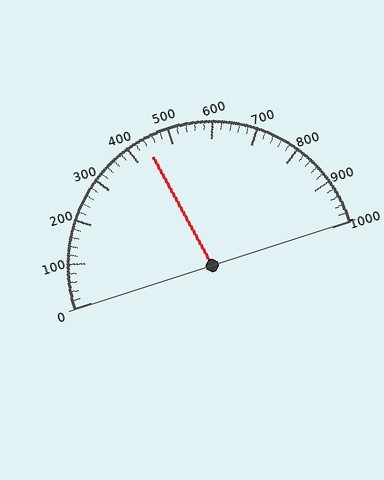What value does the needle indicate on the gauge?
The needle indicates approximately 440.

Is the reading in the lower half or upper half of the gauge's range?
The reading is in the lower half of the range (0 to 1000).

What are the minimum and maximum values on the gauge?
The gauge ranges from 0 to 1000.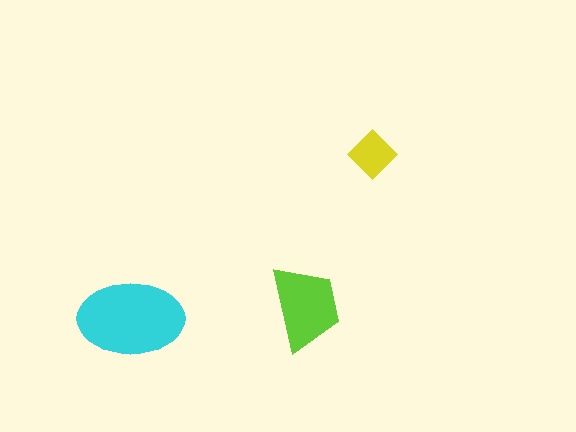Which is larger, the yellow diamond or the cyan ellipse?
The cyan ellipse.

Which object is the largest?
The cyan ellipse.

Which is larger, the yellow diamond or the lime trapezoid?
The lime trapezoid.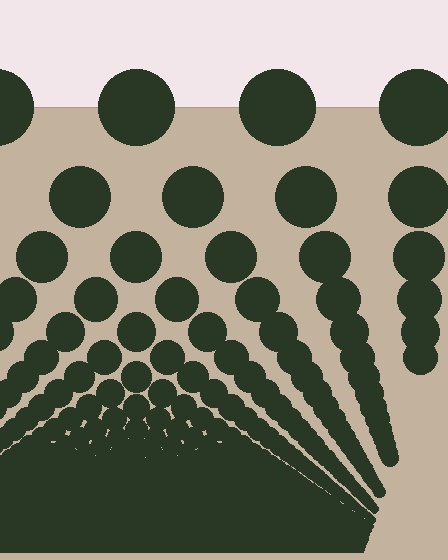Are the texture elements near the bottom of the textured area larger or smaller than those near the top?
Smaller. The gradient is inverted — elements near the bottom are smaller and denser.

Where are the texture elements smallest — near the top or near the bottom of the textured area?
Near the bottom.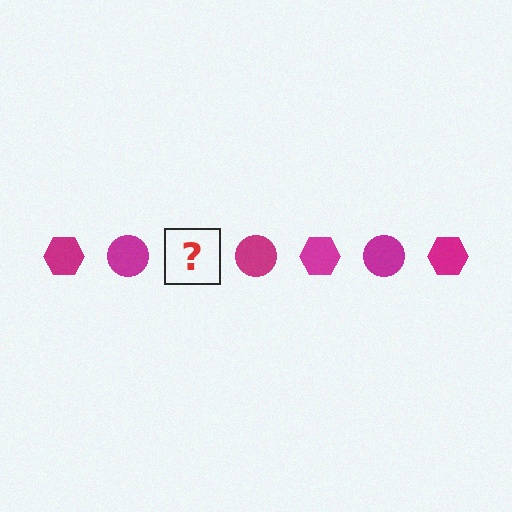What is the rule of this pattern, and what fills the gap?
The rule is that the pattern cycles through hexagon, circle shapes in magenta. The gap should be filled with a magenta hexagon.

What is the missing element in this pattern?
The missing element is a magenta hexagon.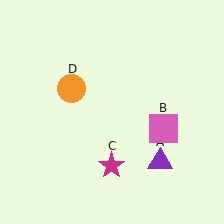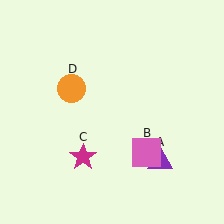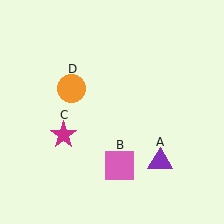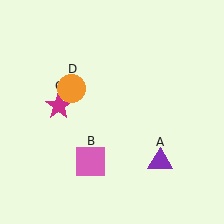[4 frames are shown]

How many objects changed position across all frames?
2 objects changed position: pink square (object B), magenta star (object C).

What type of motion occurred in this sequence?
The pink square (object B), magenta star (object C) rotated clockwise around the center of the scene.